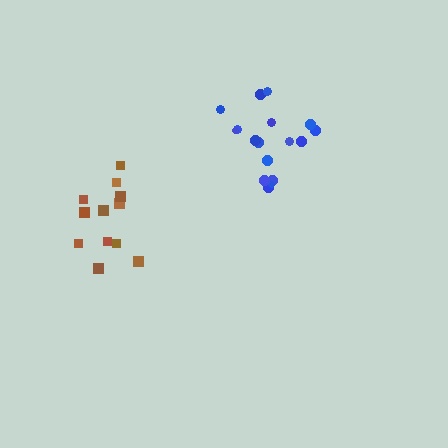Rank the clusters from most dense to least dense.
blue, brown.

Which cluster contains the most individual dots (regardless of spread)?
Blue (17).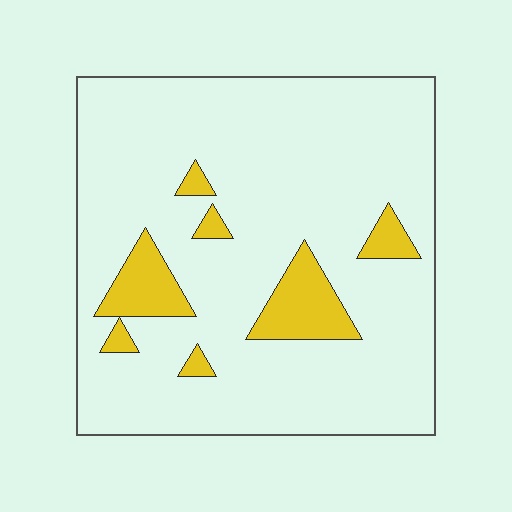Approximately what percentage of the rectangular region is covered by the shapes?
Approximately 10%.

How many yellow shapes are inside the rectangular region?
7.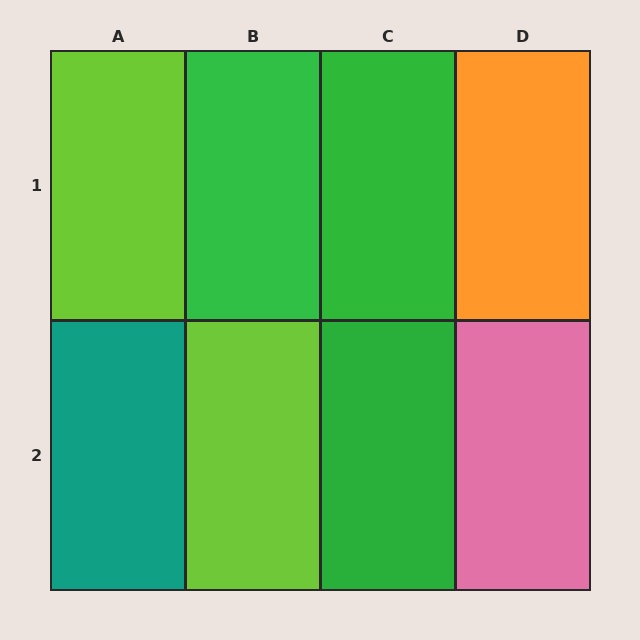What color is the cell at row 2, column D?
Pink.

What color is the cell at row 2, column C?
Green.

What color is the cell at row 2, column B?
Lime.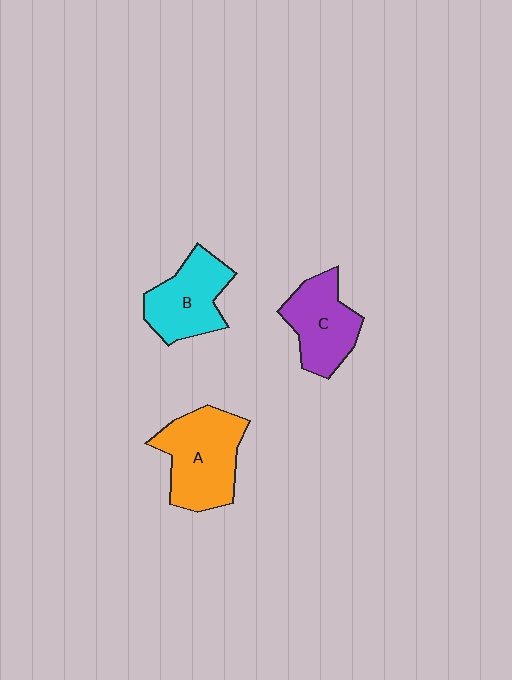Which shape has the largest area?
Shape A (orange).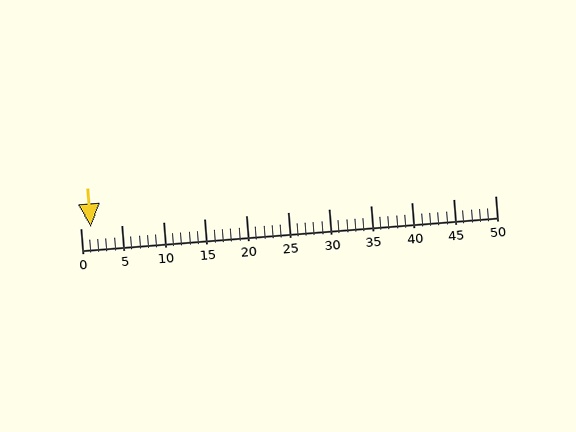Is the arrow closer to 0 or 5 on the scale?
The arrow is closer to 0.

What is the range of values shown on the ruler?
The ruler shows values from 0 to 50.